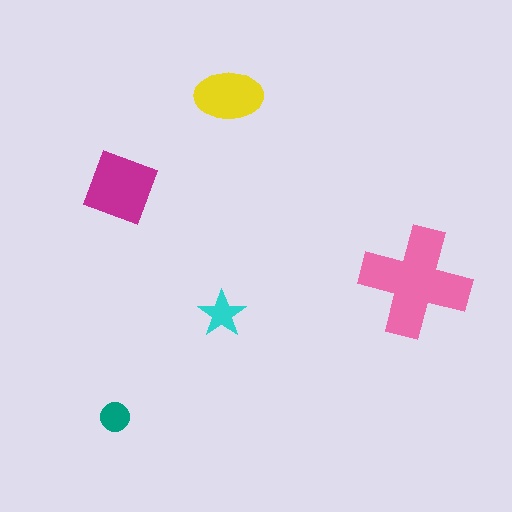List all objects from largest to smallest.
The pink cross, the magenta diamond, the yellow ellipse, the cyan star, the teal circle.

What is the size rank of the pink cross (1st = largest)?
1st.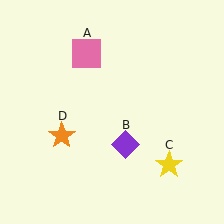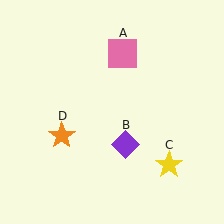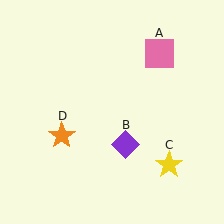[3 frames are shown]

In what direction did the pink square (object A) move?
The pink square (object A) moved right.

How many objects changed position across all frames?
1 object changed position: pink square (object A).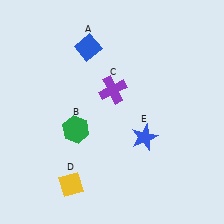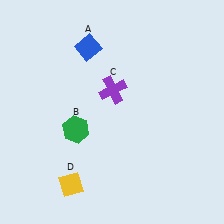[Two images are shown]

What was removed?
The blue star (E) was removed in Image 2.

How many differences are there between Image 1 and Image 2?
There is 1 difference between the two images.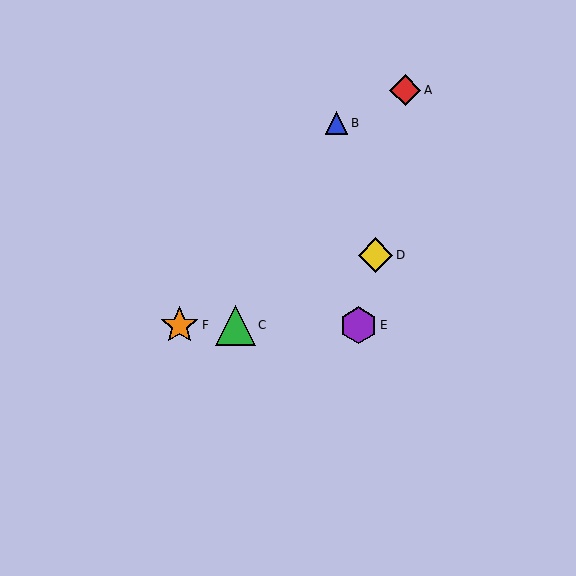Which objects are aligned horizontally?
Objects C, E, F are aligned horizontally.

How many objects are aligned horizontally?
3 objects (C, E, F) are aligned horizontally.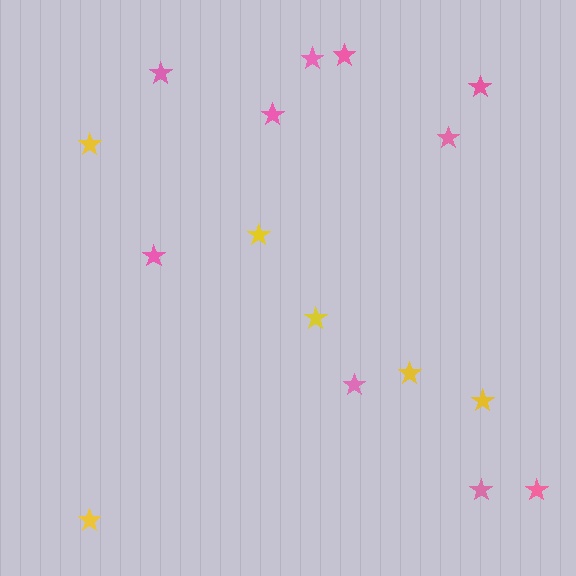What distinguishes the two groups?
There are 2 groups: one group of yellow stars (6) and one group of pink stars (10).